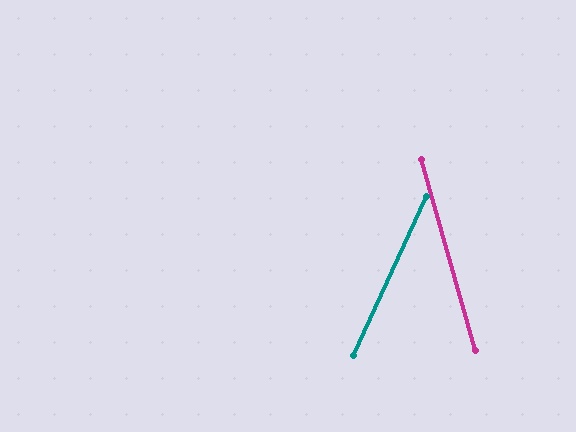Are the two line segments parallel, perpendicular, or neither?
Neither parallel nor perpendicular — they differ by about 40°.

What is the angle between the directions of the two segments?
Approximately 40 degrees.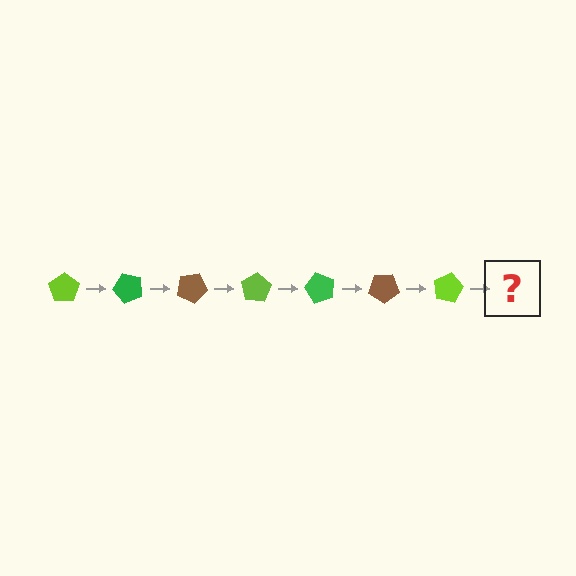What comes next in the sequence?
The next element should be a green pentagon, rotated 350 degrees from the start.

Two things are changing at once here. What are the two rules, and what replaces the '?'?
The two rules are that it rotates 50 degrees each step and the color cycles through lime, green, and brown. The '?' should be a green pentagon, rotated 350 degrees from the start.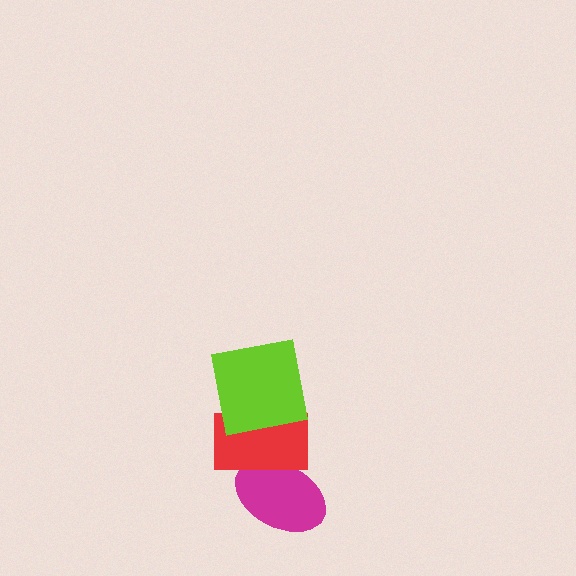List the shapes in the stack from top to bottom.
From top to bottom: the lime square, the red rectangle, the magenta ellipse.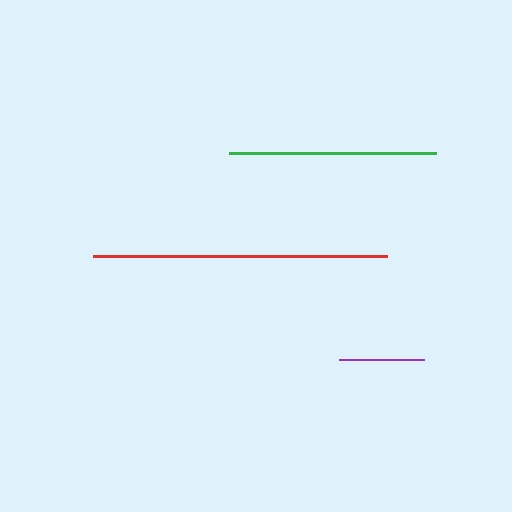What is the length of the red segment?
The red segment is approximately 294 pixels long.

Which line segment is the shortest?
The purple line is the shortest at approximately 85 pixels.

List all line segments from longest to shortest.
From longest to shortest: red, green, purple.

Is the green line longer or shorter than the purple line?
The green line is longer than the purple line.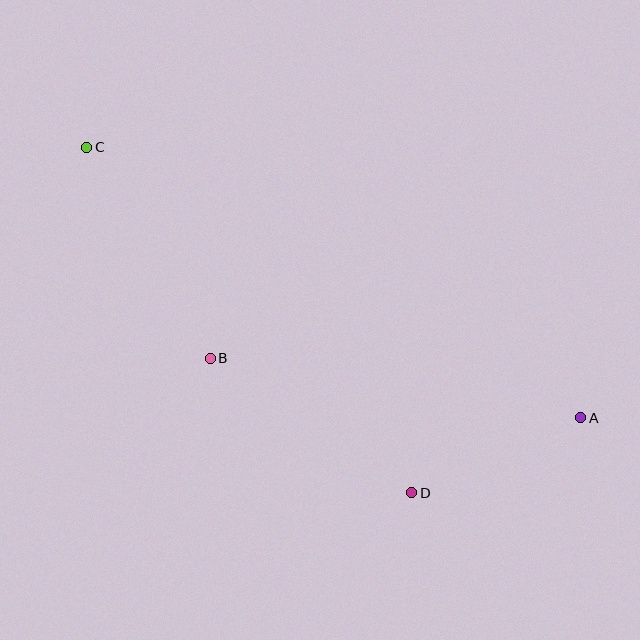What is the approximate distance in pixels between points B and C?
The distance between B and C is approximately 244 pixels.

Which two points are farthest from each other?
Points A and C are farthest from each other.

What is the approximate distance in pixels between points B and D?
The distance between B and D is approximately 242 pixels.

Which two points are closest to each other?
Points A and D are closest to each other.